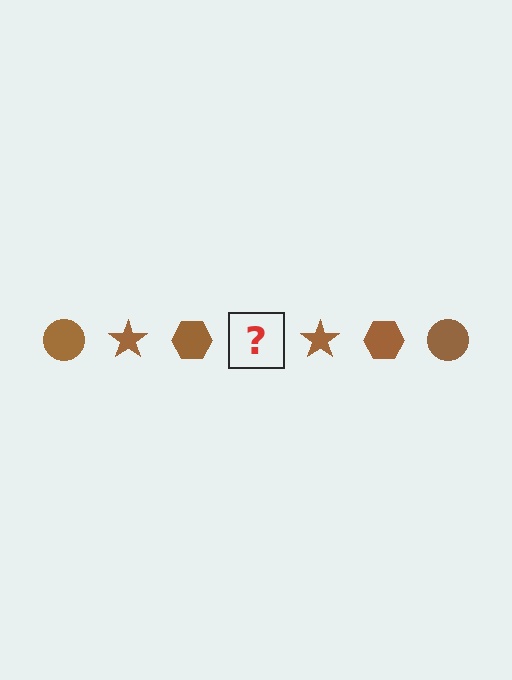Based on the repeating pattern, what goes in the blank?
The blank should be a brown circle.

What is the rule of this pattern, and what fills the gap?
The rule is that the pattern cycles through circle, star, hexagon shapes in brown. The gap should be filled with a brown circle.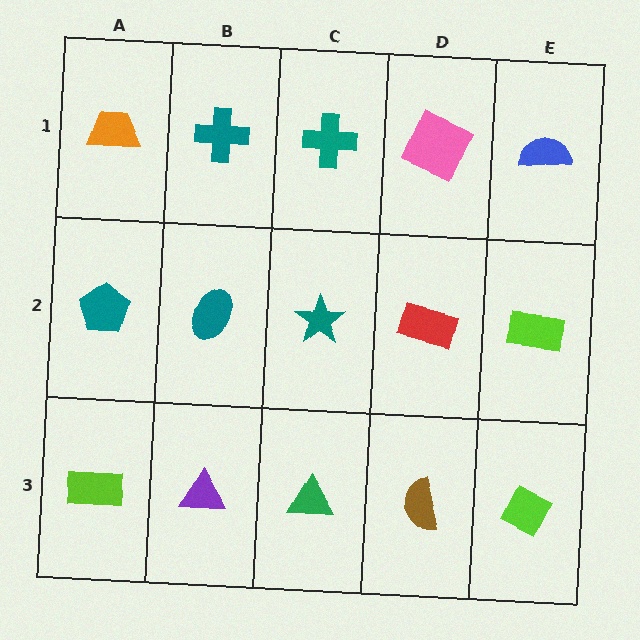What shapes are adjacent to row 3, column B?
A teal ellipse (row 2, column B), a lime rectangle (row 3, column A), a green triangle (row 3, column C).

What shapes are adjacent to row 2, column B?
A teal cross (row 1, column B), a purple triangle (row 3, column B), a teal pentagon (row 2, column A), a teal star (row 2, column C).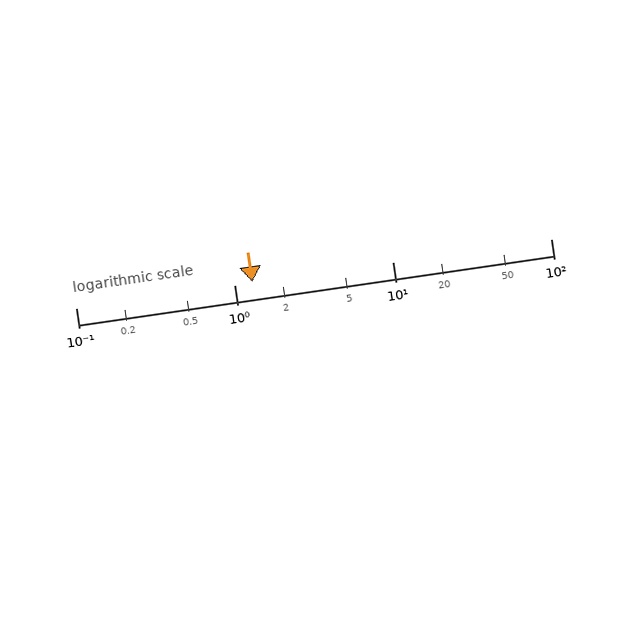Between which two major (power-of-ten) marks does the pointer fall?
The pointer is between 1 and 10.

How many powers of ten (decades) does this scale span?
The scale spans 3 decades, from 0.1 to 100.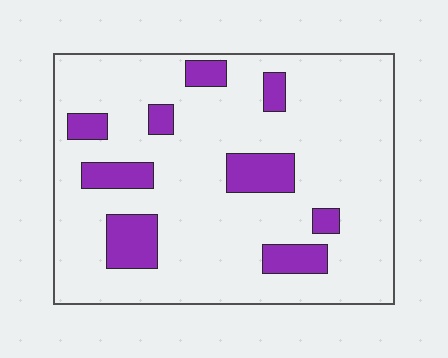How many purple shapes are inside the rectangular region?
9.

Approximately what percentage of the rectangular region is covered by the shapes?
Approximately 15%.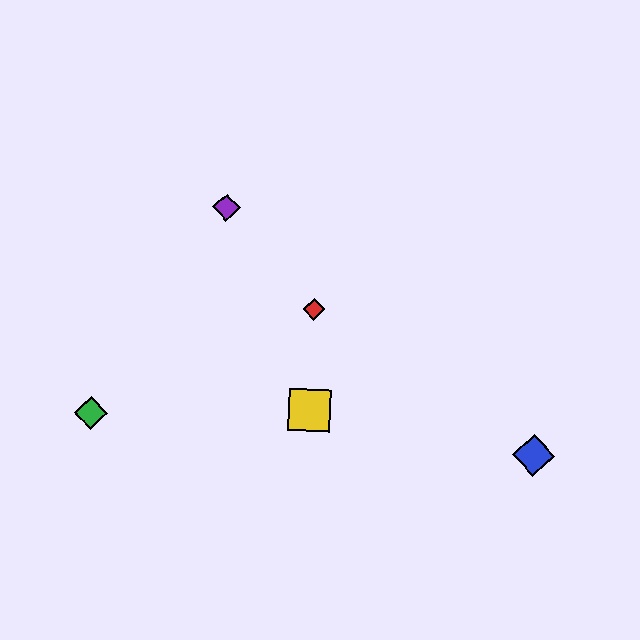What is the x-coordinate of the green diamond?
The green diamond is at x≈91.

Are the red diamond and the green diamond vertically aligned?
No, the red diamond is at x≈314 and the green diamond is at x≈91.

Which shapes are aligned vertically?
The red diamond, the yellow square are aligned vertically.